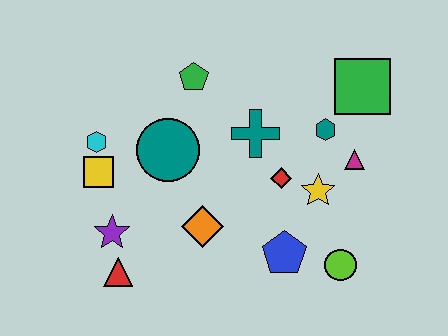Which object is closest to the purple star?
The red triangle is closest to the purple star.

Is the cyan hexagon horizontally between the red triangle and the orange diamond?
No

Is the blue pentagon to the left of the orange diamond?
No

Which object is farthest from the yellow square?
The green square is farthest from the yellow square.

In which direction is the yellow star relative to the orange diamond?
The yellow star is to the right of the orange diamond.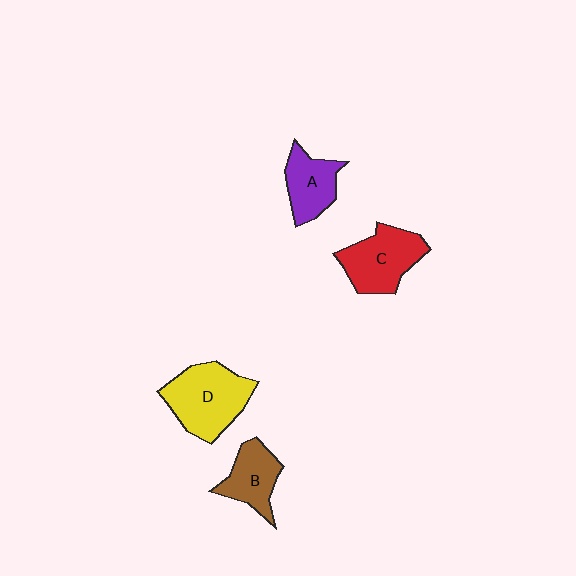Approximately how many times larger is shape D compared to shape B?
Approximately 1.6 times.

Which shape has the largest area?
Shape D (yellow).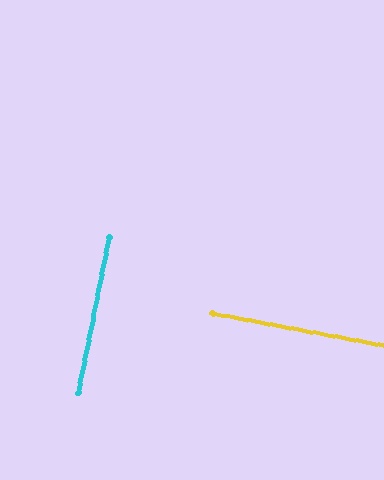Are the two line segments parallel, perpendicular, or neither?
Perpendicular — they meet at approximately 90°.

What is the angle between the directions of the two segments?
Approximately 90 degrees.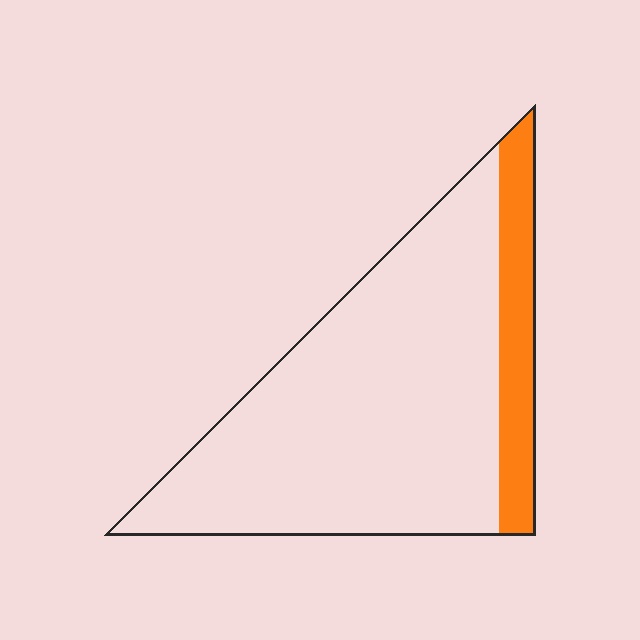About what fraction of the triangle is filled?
About one sixth (1/6).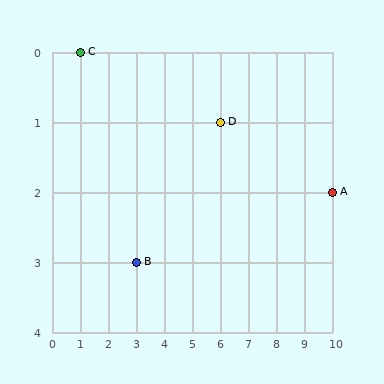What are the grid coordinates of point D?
Point D is at grid coordinates (6, 1).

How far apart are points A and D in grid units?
Points A and D are 4 columns and 1 row apart (about 4.1 grid units diagonally).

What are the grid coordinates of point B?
Point B is at grid coordinates (3, 3).